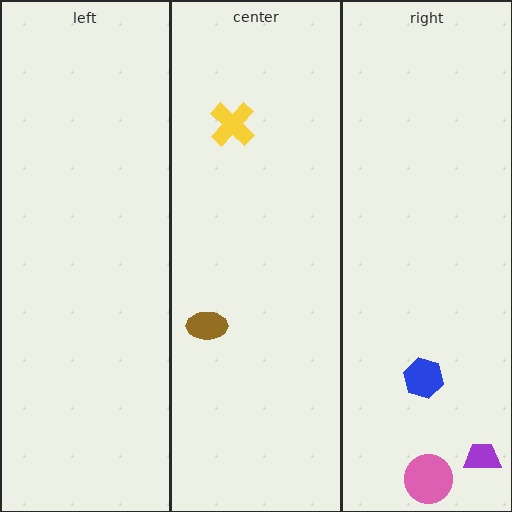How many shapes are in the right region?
3.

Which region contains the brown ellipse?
The center region.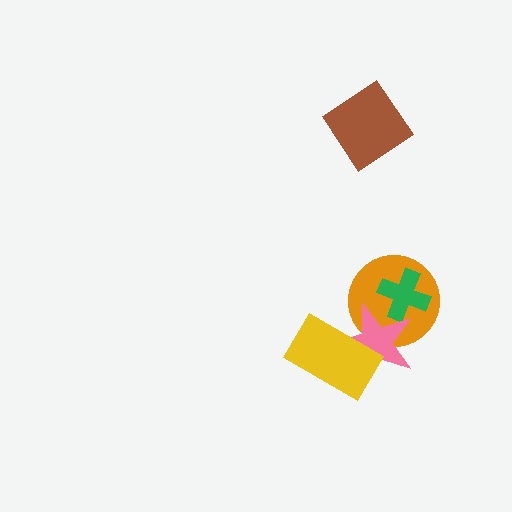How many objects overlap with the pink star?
3 objects overlap with the pink star.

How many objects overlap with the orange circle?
2 objects overlap with the orange circle.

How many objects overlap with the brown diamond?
0 objects overlap with the brown diamond.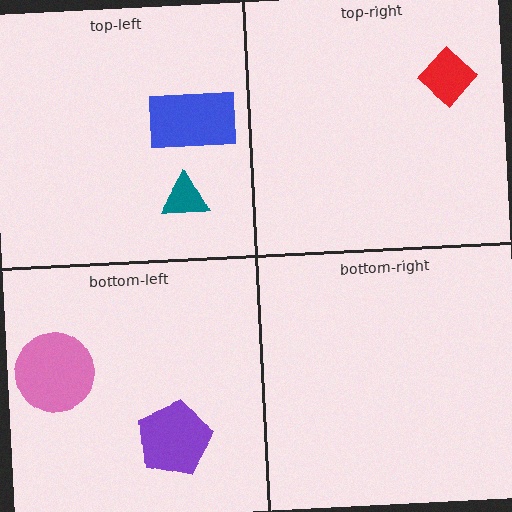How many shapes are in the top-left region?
2.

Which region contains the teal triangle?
The top-left region.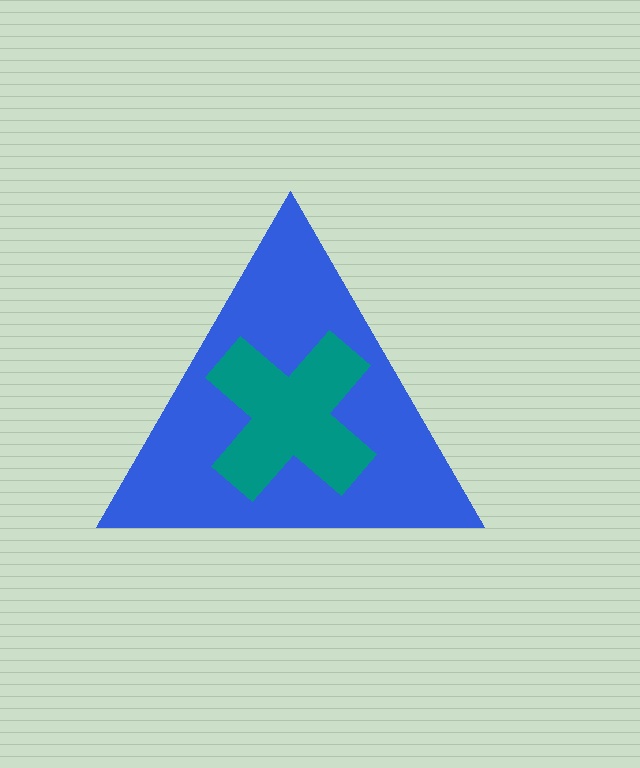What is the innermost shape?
The teal cross.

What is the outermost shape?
The blue triangle.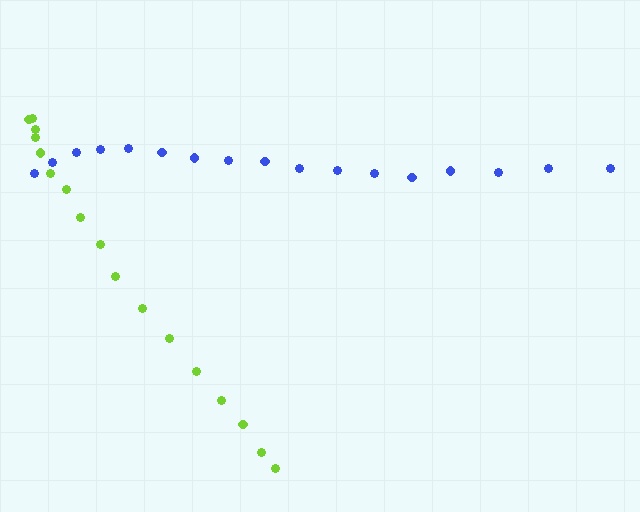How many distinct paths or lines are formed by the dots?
There are 2 distinct paths.